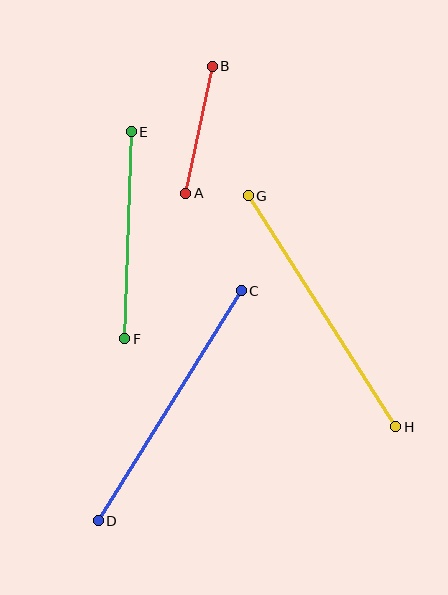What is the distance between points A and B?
The distance is approximately 130 pixels.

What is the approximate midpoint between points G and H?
The midpoint is at approximately (322, 311) pixels.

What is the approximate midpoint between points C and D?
The midpoint is at approximately (170, 406) pixels.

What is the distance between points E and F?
The distance is approximately 207 pixels.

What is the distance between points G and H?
The distance is approximately 274 pixels.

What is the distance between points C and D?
The distance is approximately 271 pixels.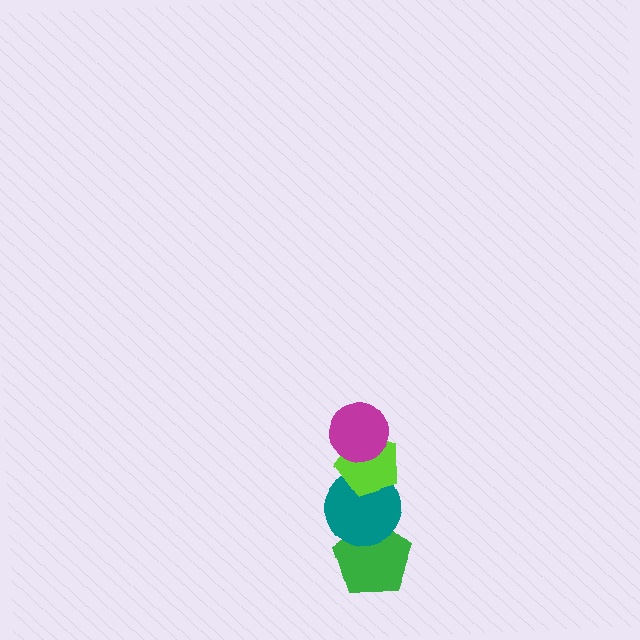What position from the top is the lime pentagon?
The lime pentagon is 2nd from the top.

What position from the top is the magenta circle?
The magenta circle is 1st from the top.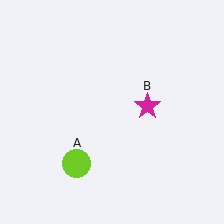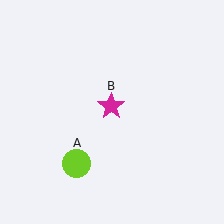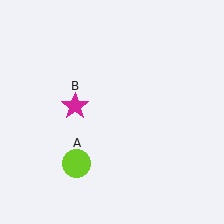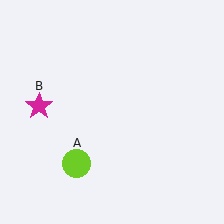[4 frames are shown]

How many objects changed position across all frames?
1 object changed position: magenta star (object B).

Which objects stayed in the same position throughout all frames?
Lime circle (object A) remained stationary.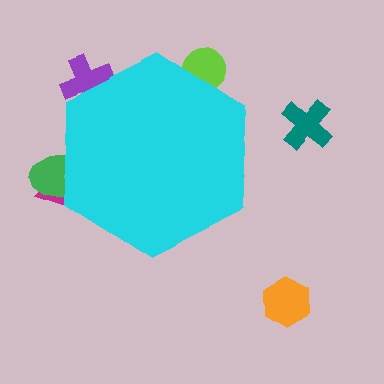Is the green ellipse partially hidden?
Yes, the green ellipse is partially hidden behind the cyan hexagon.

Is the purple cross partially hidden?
Yes, the purple cross is partially hidden behind the cyan hexagon.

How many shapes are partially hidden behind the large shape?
4 shapes are partially hidden.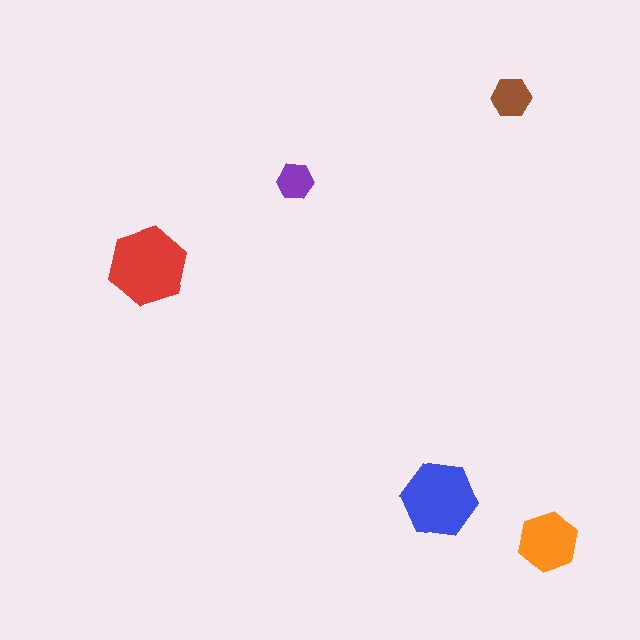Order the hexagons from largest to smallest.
the red one, the blue one, the orange one, the brown one, the purple one.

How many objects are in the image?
There are 5 objects in the image.